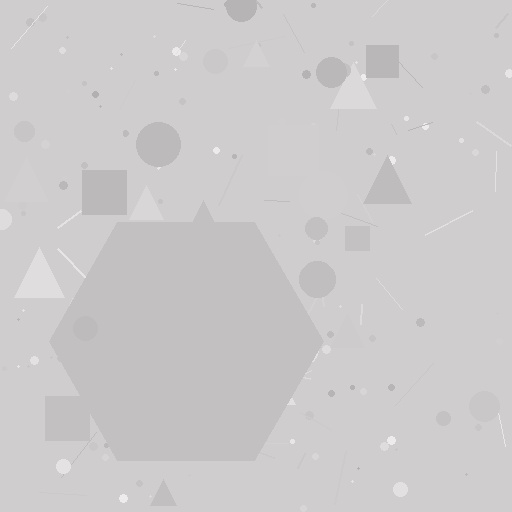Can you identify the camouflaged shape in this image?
The camouflaged shape is a hexagon.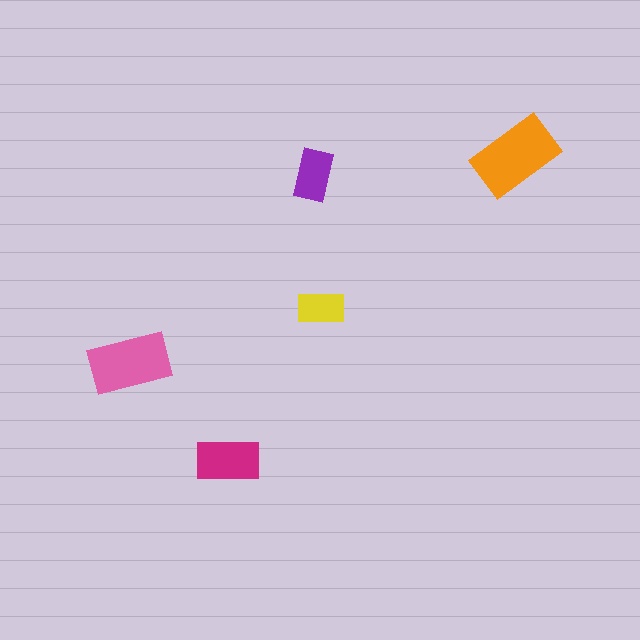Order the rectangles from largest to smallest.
the orange one, the pink one, the magenta one, the purple one, the yellow one.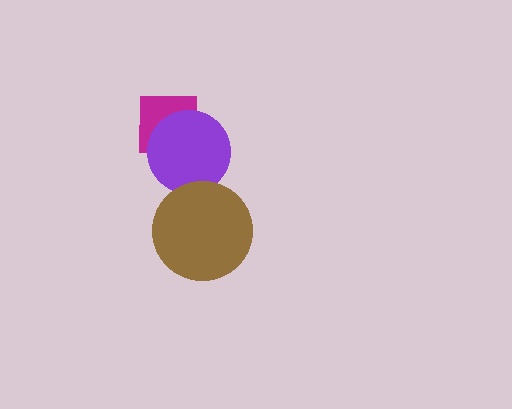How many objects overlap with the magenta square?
1 object overlaps with the magenta square.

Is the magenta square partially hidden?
Yes, it is partially covered by another shape.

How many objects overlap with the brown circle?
1 object overlaps with the brown circle.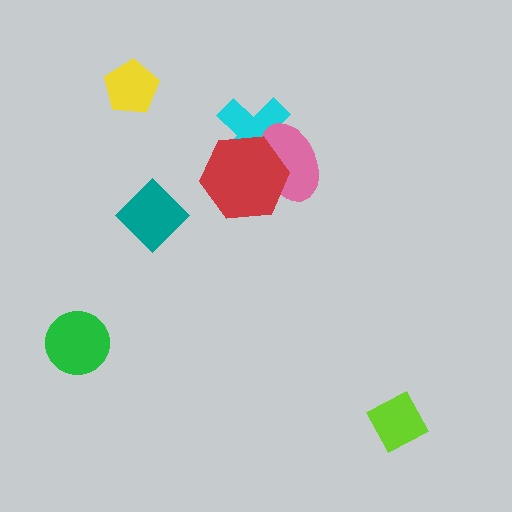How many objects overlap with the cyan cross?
2 objects overlap with the cyan cross.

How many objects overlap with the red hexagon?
2 objects overlap with the red hexagon.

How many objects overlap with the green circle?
0 objects overlap with the green circle.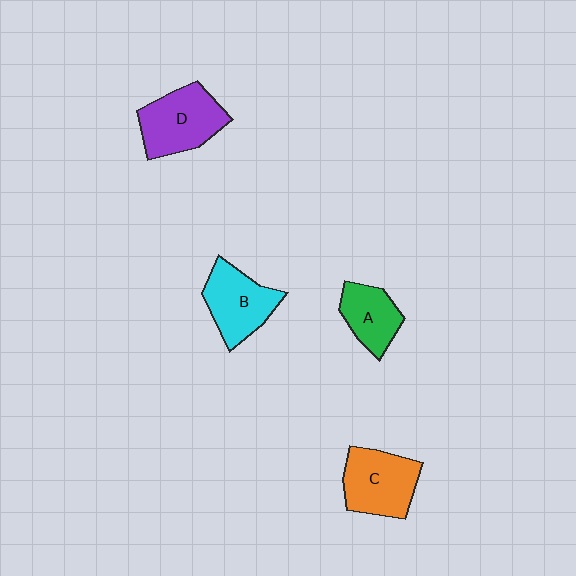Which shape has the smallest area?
Shape A (green).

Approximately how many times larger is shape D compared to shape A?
Approximately 1.5 times.